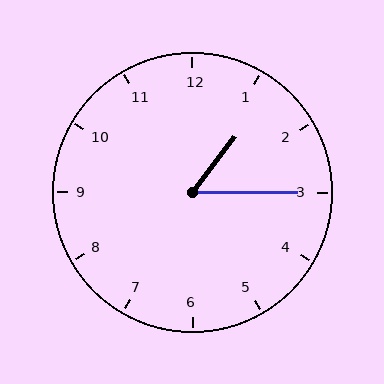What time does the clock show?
1:15.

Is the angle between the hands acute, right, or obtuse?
It is acute.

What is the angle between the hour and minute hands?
Approximately 52 degrees.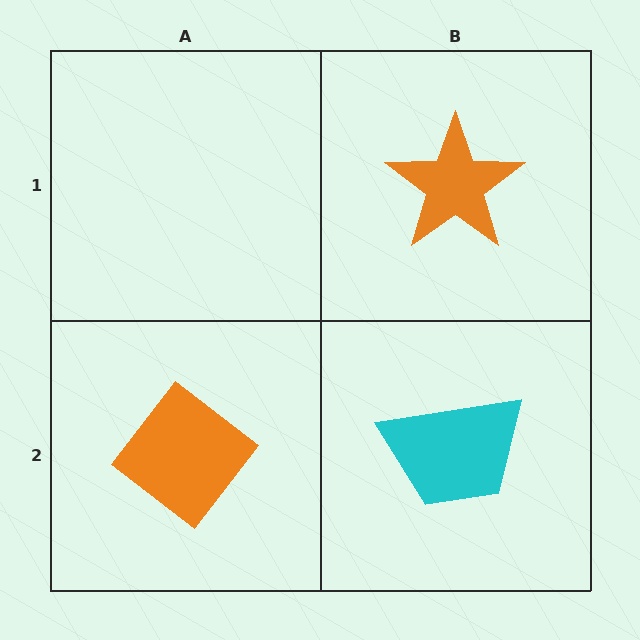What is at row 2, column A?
An orange diamond.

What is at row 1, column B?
An orange star.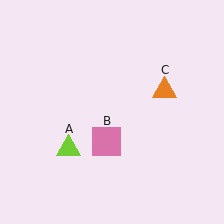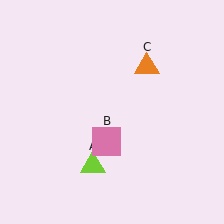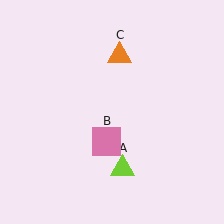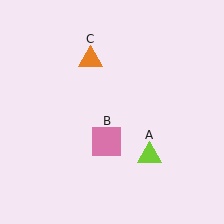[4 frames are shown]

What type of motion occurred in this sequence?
The lime triangle (object A), orange triangle (object C) rotated counterclockwise around the center of the scene.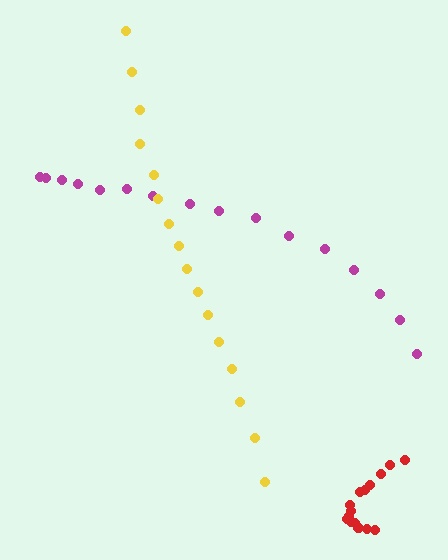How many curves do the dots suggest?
There are 3 distinct paths.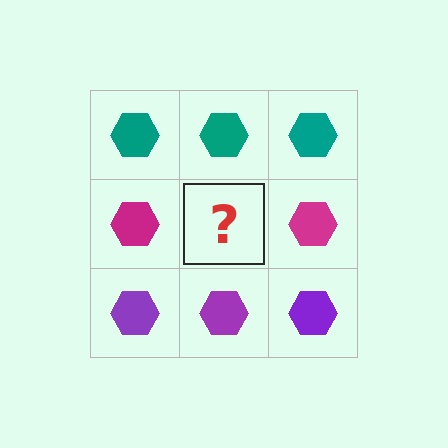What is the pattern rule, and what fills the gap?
The rule is that each row has a consistent color. The gap should be filled with a magenta hexagon.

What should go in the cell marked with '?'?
The missing cell should contain a magenta hexagon.